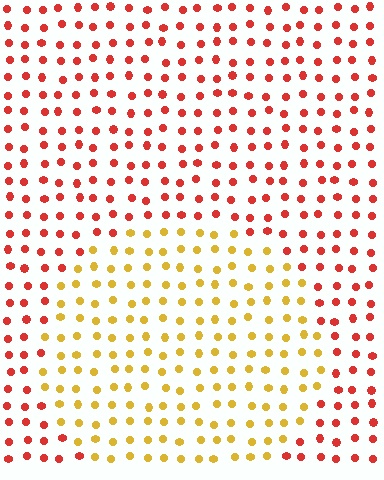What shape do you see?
I see a circle.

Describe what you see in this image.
The image is filled with small red elements in a uniform arrangement. A circle-shaped region is visible where the elements are tinted to a slightly different hue, forming a subtle color boundary.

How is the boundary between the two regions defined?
The boundary is defined purely by a slight shift in hue (about 46 degrees). Spacing, size, and orientation are identical on both sides.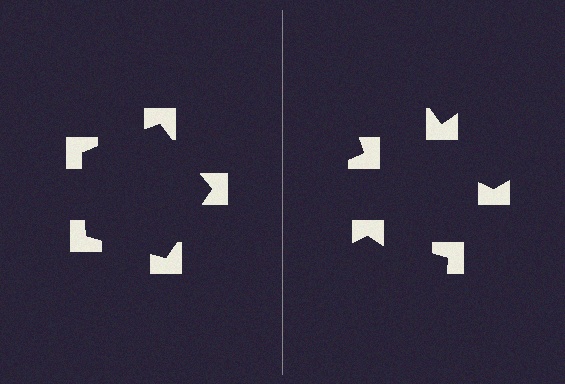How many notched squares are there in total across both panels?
10 — 5 on each side.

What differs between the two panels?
The notched squares are positioned identically on both sides; only the wedge orientations differ. On the left they align to a pentagon; on the right they are misaligned.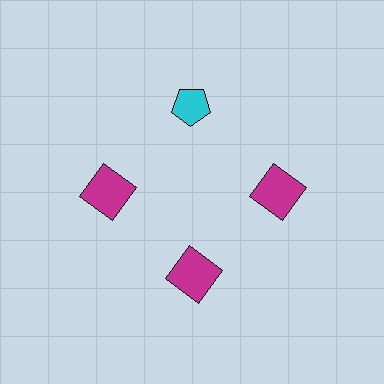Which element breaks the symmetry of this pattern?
The cyan pentagon at roughly the 12 o'clock position breaks the symmetry. All other shapes are magenta squares.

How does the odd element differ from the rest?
It differs in both color (cyan instead of magenta) and shape (pentagon instead of square).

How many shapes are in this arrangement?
There are 4 shapes arranged in a ring pattern.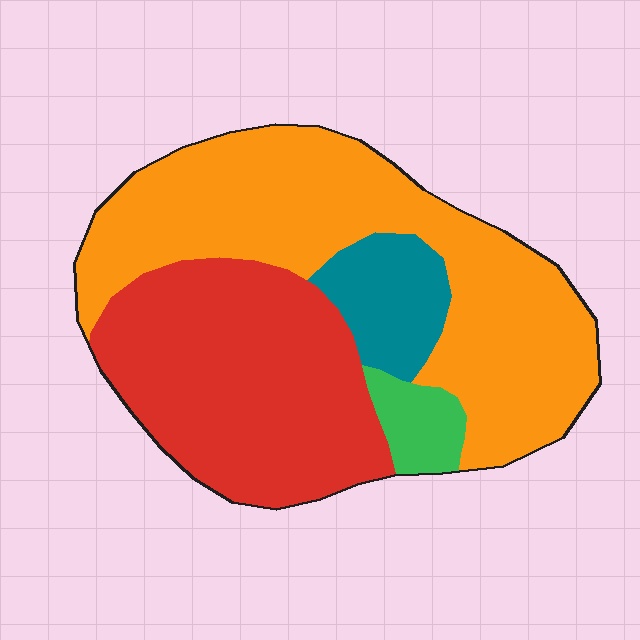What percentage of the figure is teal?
Teal covers roughly 10% of the figure.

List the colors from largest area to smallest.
From largest to smallest: orange, red, teal, green.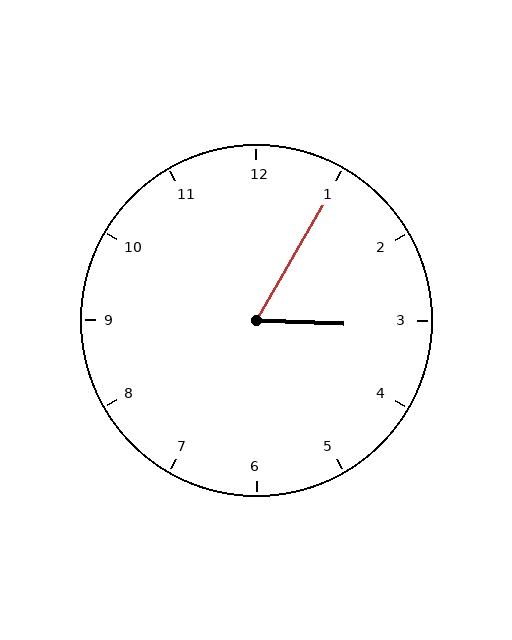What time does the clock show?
3:05.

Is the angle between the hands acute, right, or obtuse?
It is acute.